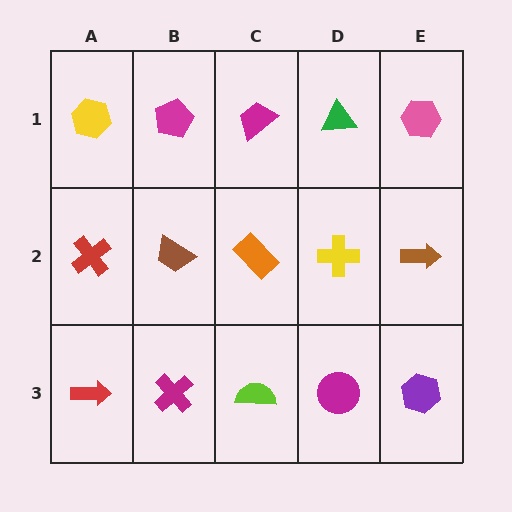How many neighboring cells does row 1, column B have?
3.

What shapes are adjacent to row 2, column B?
A magenta pentagon (row 1, column B), a magenta cross (row 3, column B), a red cross (row 2, column A), an orange rectangle (row 2, column C).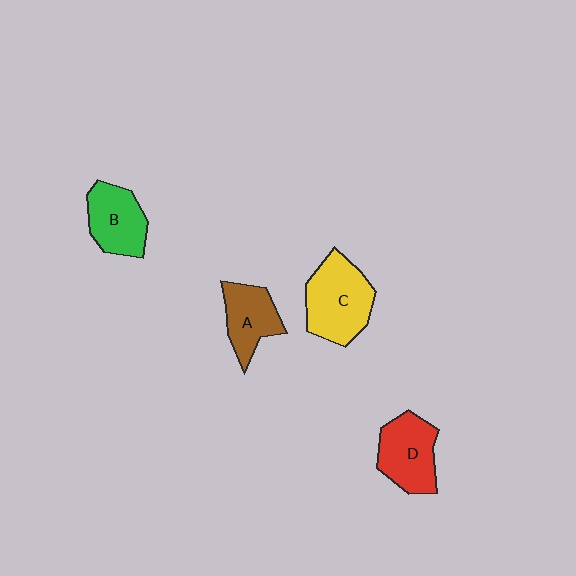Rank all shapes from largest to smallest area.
From largest to smallest: C (yellow), D (red), B (green), A (brown).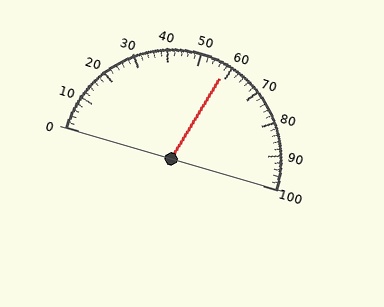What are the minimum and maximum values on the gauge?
The gauge ranges from 0 to 100.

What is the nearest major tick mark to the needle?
The nearest major tick mark is 60.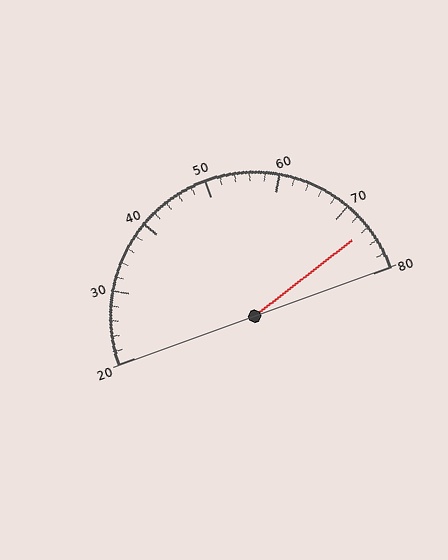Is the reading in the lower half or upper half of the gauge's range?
The reading is in the upper half of the range (20 to 80).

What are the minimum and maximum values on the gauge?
The gauge ranges from 20 to 80.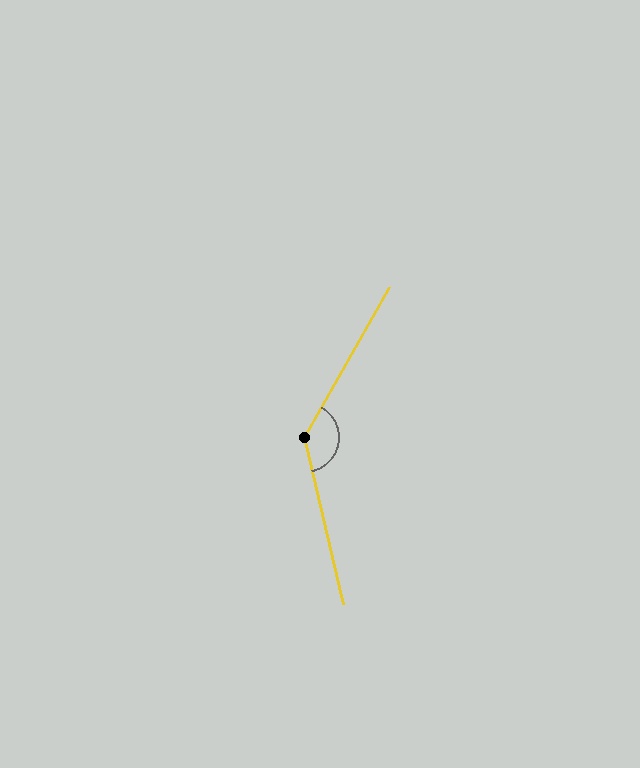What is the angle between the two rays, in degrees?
Approximately 137 degrees.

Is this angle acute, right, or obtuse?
It is obtuse.